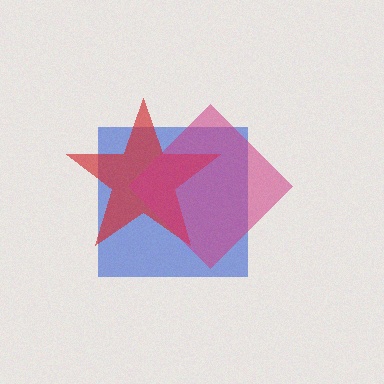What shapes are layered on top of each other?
The layered shapes are: a blue square, a red star, a magenta diamond.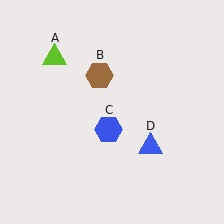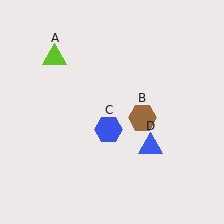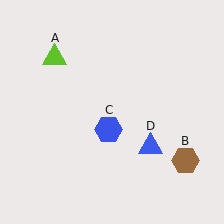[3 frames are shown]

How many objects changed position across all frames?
1 object changed position: brown hexagon (object B).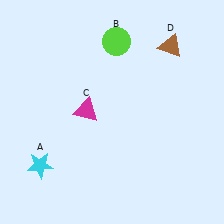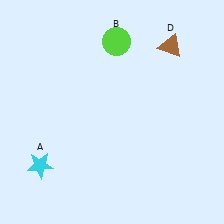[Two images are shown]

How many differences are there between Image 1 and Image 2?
There is 1 difference between the two images.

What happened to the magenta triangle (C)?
The magenta triangle (C) was removed in Image 2. It was in the top-left area of Image 1.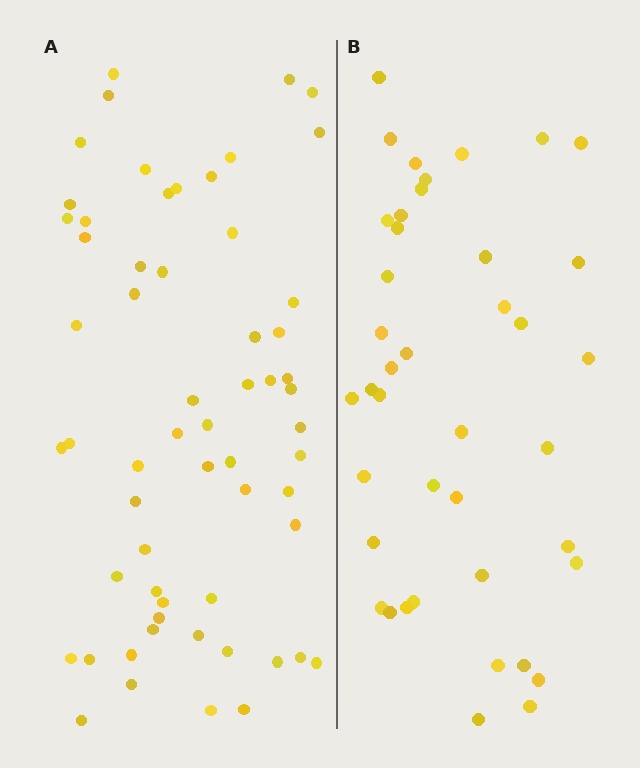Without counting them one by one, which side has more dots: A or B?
Region A (the left region) has more dots.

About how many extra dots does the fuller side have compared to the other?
Region A has approximately 20 more dots than region B.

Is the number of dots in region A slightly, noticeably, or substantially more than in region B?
Region A has substantially more. The ratio is roughly 1.5 to 1.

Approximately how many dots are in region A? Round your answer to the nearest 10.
About 60 dots.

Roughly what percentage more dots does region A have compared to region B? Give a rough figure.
About 45% more.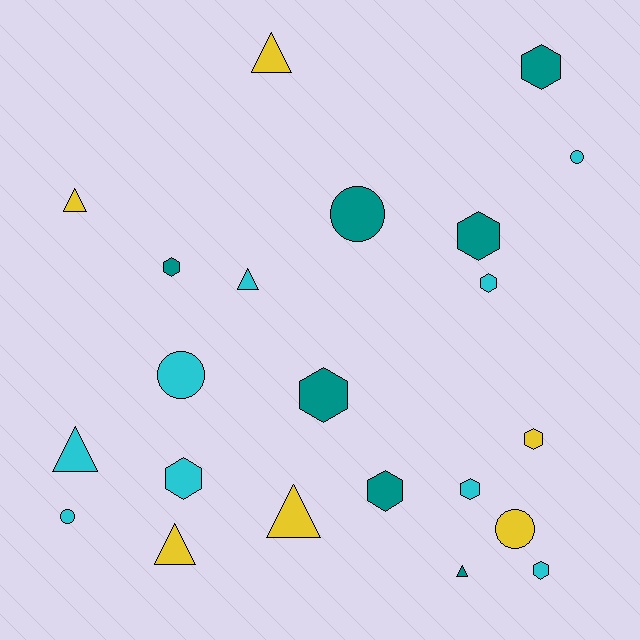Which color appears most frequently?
Cyan, with 9 objects.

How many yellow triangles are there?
There are 4 yellow triangles.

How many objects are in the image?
There are 22 objects.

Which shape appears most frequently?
Hexagon, with 10 objects.